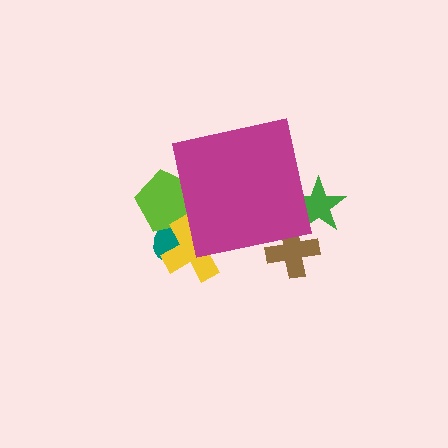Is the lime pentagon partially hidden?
Yes, the lime pentagon is partially hidden behind the magenta square.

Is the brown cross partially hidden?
Yes, the brown cross is partially hidden behind the magenta square.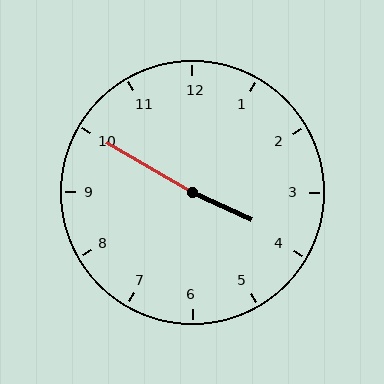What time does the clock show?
3:50.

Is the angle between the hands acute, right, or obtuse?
It is obtuse.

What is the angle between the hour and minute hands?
Approximately 175 degrees.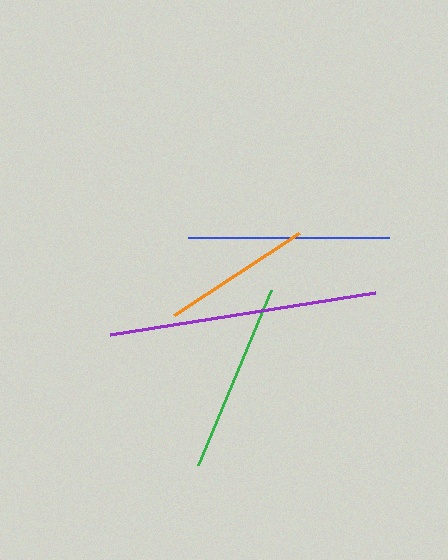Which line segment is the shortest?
The orange line is the shortest at approximately 150 pixels.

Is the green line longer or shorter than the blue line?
The blue line is longer than the green line.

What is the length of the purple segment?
The purple segment is approximately 269 pixels long.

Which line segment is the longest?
The purple line is the longest at approximately 269 pixels.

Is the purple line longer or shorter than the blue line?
The purple line is longer than the blue line.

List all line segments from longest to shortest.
From longest to shortest: purple, blue, green, orange.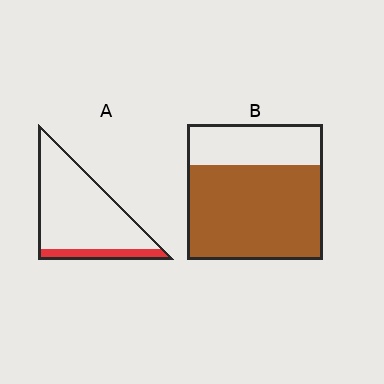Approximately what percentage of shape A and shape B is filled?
A is approximately 15% and B is approximately 70%.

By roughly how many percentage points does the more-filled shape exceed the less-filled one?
By roughly 55 percentage points (B over A).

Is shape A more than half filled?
No.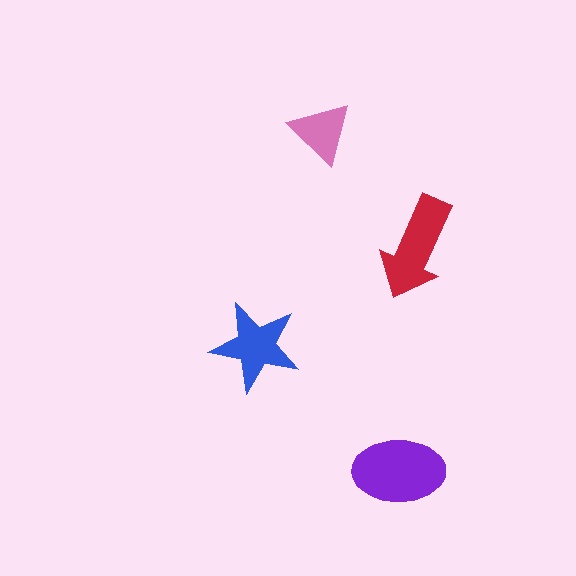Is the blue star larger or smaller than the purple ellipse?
Smaller.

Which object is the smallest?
The pink triangle.